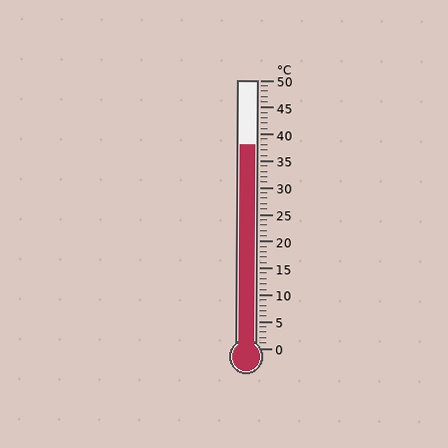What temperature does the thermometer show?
The thermometer shows approximately 38°C.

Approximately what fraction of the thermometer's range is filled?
The thermometer is filled to approximately 75% of its range.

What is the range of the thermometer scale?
The thermometer scale ranges from 0°C to 50°C.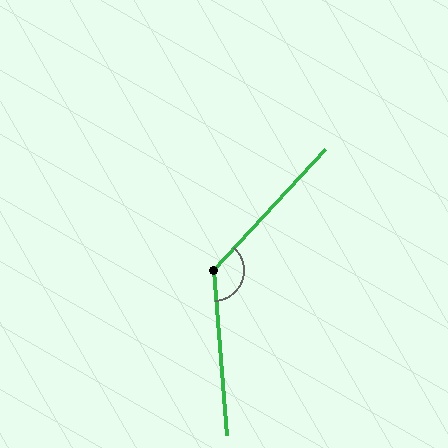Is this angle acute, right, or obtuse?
It is obtuse.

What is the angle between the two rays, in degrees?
Approximately 133 degrees.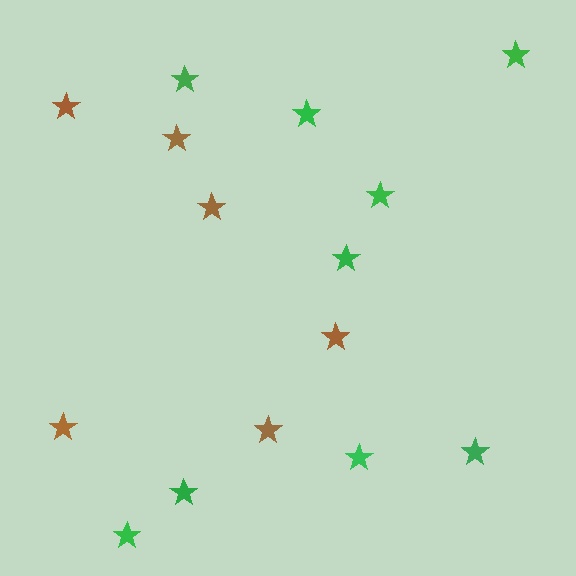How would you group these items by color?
There are 2 groups: one group of green stars (9) and one group of brown stars (6).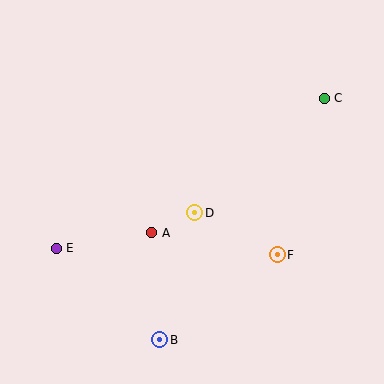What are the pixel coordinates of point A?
Point A is at (152, 233).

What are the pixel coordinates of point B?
Point B is at (160, 340).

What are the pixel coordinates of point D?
Point D is at (194, 213).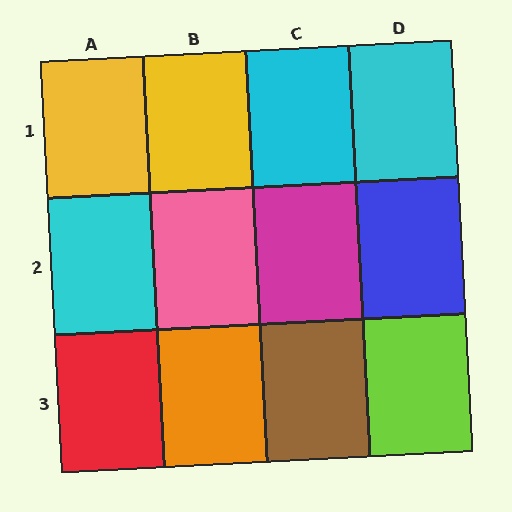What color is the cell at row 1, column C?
Cyan.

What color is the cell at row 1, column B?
Yellow.